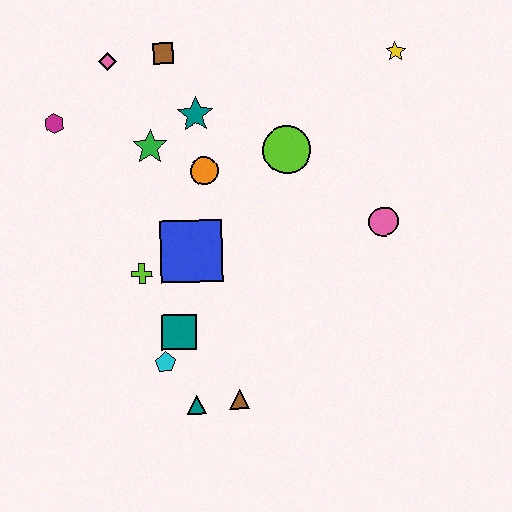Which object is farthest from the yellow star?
The teal triangle is farthest from the yellow star.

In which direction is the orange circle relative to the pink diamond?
The orange circle is below the pink diamond.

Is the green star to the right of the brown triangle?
No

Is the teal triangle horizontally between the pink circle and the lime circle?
No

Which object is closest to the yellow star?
The lime circle is closest to the yellow star.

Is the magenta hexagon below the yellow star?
Yes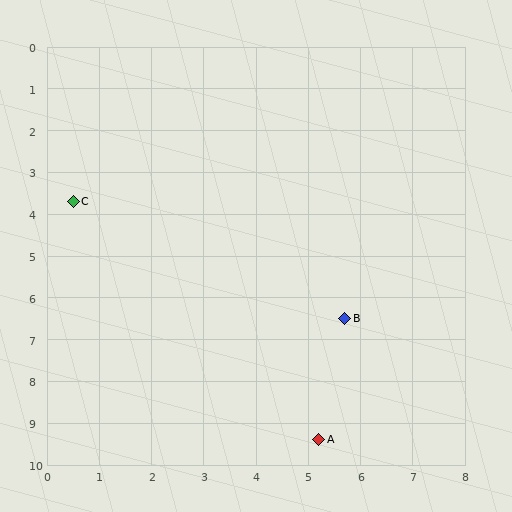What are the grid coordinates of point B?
Point B is at approximately (5.7, 6.5).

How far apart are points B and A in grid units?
Points B and A are about 2.9 grid units apart.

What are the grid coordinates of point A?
Point A is at approximately (5.2, 9.4).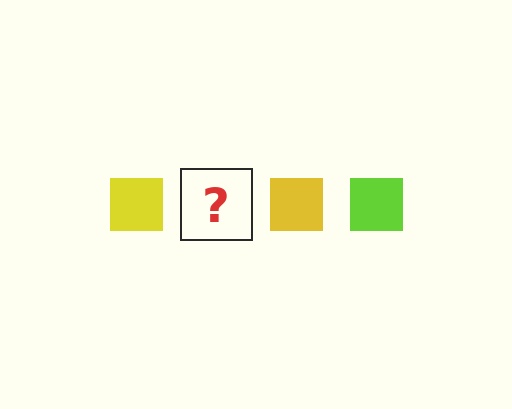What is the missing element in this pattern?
The missing element is a lime square.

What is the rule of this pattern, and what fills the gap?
The rule is that the pattern cycles through yellow, lime squares. The gap should be filled with a lime square.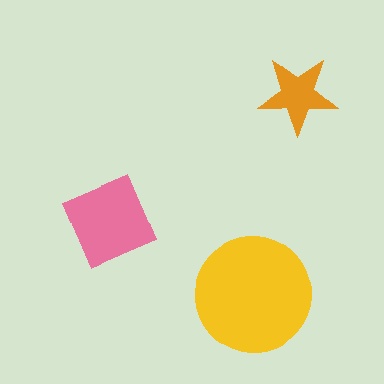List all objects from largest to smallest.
The yellow circle, the pink diamond, the orange star.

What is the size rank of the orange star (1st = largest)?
3rd.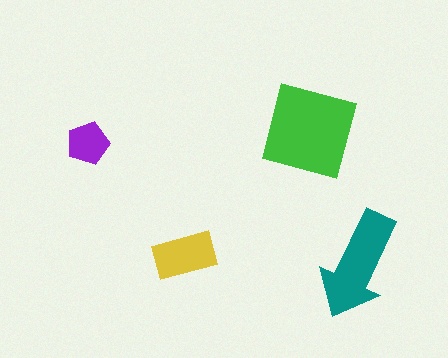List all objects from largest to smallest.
The green square, the teal arrow, the yellow rectangle, the purple pentagon.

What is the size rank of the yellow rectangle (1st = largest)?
3rd.